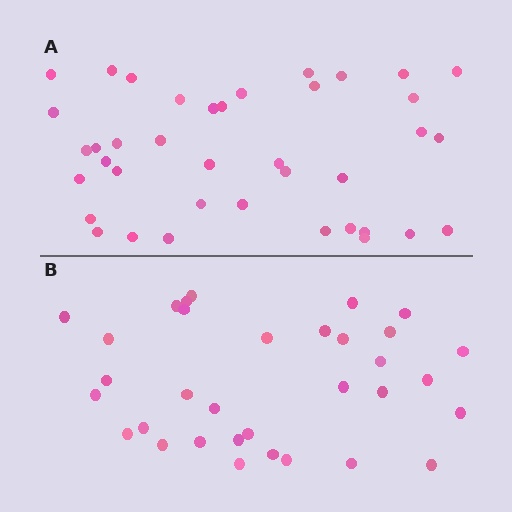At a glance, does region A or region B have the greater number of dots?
Region A (the top region) has more dots.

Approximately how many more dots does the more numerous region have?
Region A has about 6 more dots than region B.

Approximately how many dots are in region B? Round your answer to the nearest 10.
About 30 dots. (The exact count is 33, which rounds to 30.)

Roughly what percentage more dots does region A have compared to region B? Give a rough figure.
About 20% more.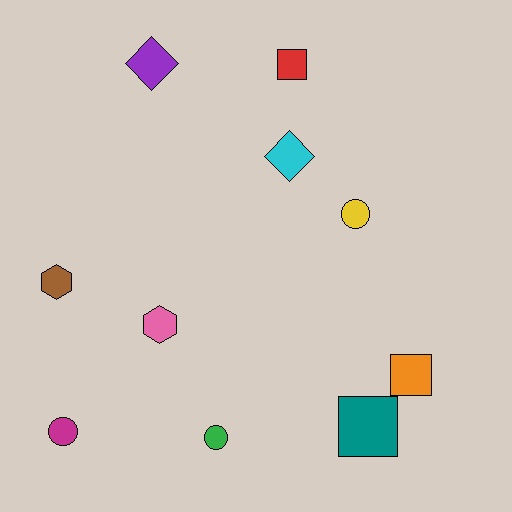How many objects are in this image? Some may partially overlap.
There are 10 objects.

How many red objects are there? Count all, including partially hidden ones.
There is 1 red object.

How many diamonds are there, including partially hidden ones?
There are 2 diamonds.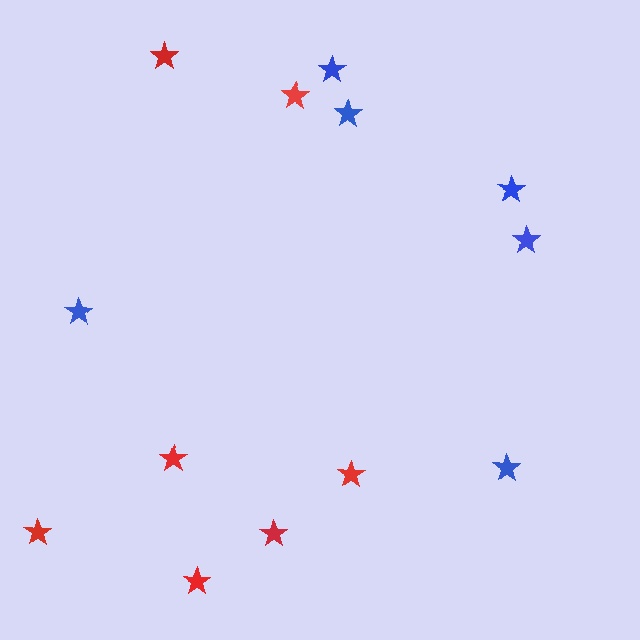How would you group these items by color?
There are 2 groups: one group of red stars (7) and one group of blue stars (6).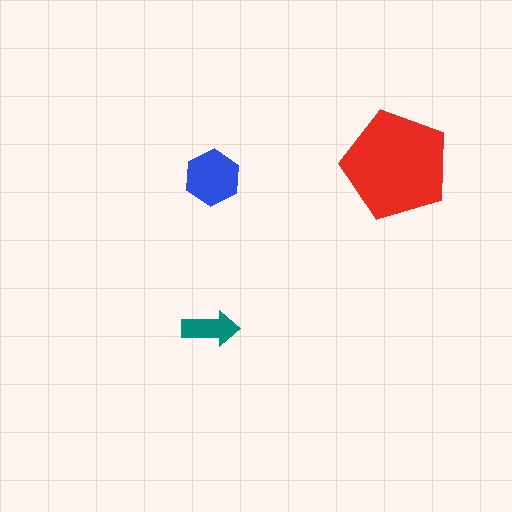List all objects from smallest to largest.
The teal arrow, the blue hexagon, the red pentagon.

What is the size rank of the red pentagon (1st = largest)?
1st.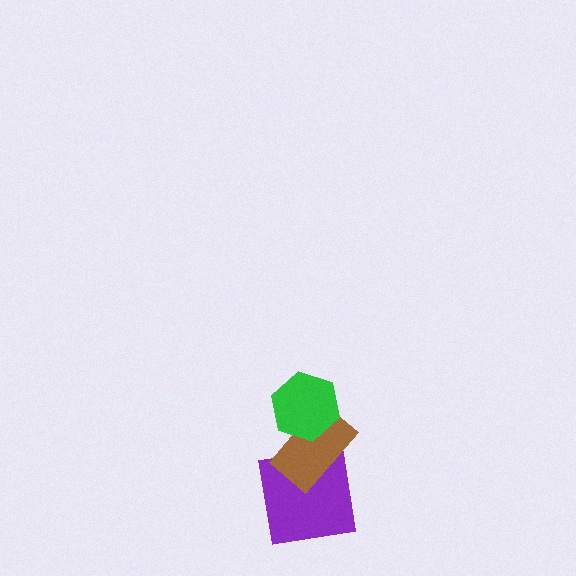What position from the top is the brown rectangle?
The brown rectangle is 2nd from the top.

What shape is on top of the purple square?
The brown rectangle is on top of the purple square.